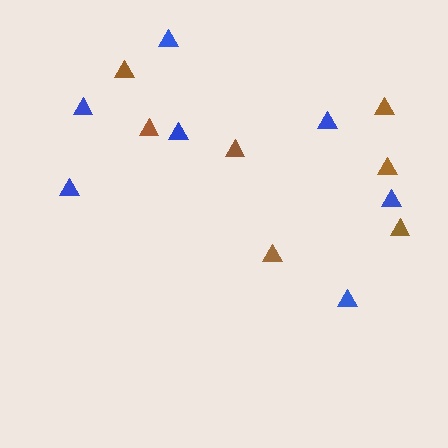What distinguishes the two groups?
There are 2 groups: one group of blue triangles (7) and one group of brown triangles (7).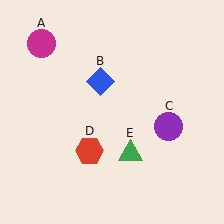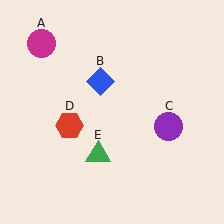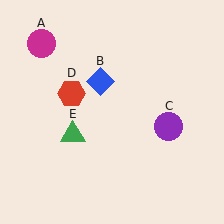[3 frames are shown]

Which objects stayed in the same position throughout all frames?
Magenta circle (object A) and blue diamond (object B) and purple circle (object C) remained stationary.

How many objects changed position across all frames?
2 objects changed position: red hexagon (object D), green triangle (object E).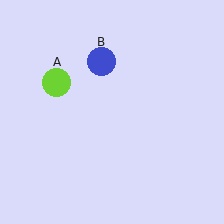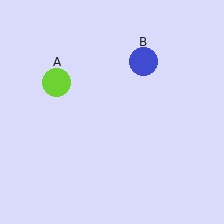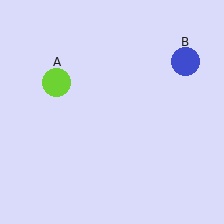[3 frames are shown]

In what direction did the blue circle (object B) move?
The blue circle (object B) moved right.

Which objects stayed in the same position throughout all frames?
Lime circle (object A) remained stationary.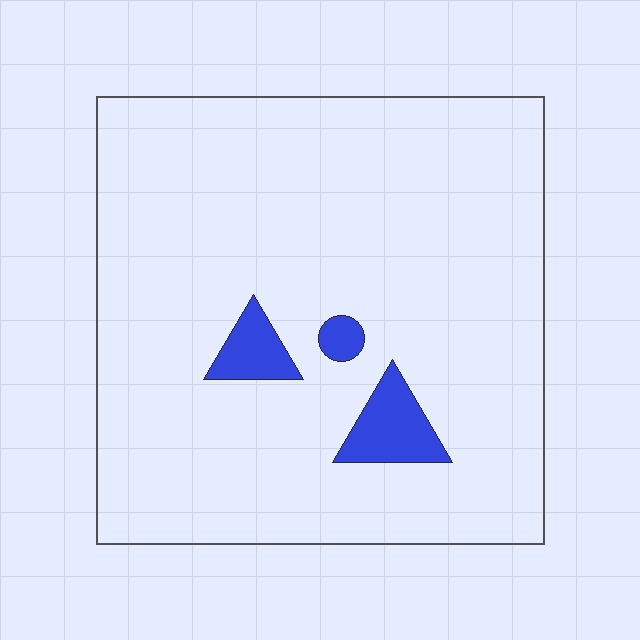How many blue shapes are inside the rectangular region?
3.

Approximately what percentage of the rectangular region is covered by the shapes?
Approximately 5%.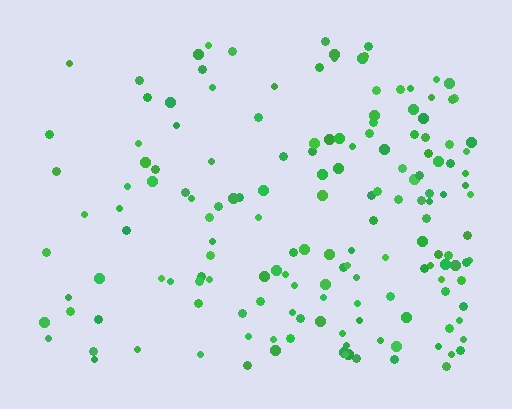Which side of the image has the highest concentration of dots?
The right.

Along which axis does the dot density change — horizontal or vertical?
Horizontal.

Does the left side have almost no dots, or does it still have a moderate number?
Still a moderate number, just noticeably fewer than the right.